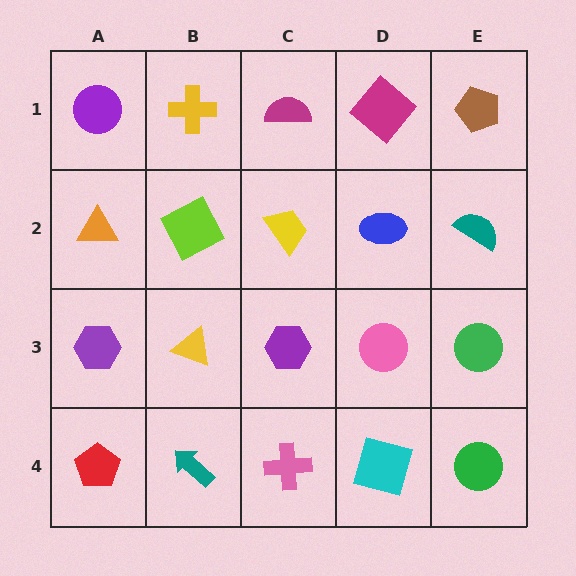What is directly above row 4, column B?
A yellow triangle.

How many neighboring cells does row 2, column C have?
4.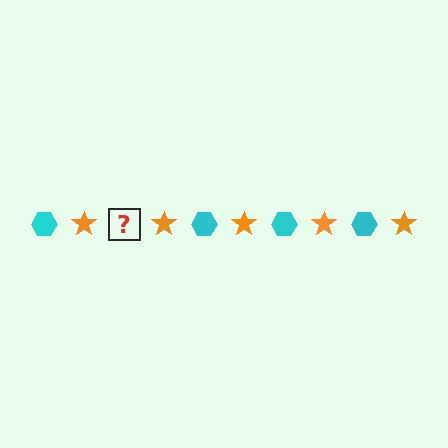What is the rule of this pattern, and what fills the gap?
The rule is that the pattern alternates between cyan hexagon and orange star. The gap should be filled with a cyan hexagon.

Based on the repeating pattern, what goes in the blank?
The blank should be a cyan hexagon.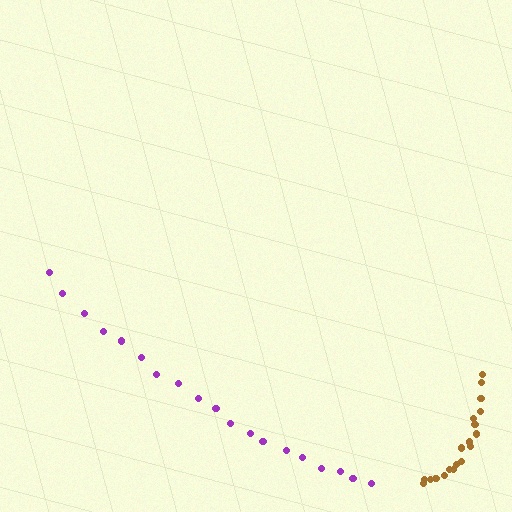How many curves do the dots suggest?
There are 2 distinct paths.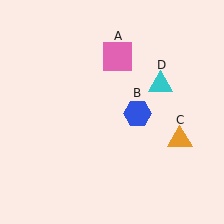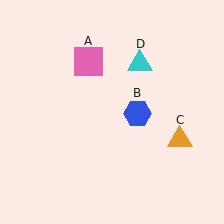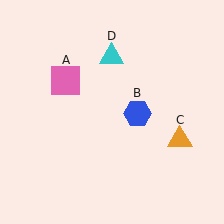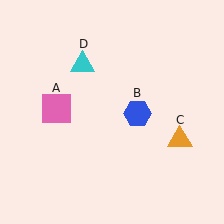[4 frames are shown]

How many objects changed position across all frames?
2 objects changed position: pink square (object A), cyan triangle (object D).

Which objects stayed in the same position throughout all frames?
Blue hexagon (object B) and orange triangle (object C) remained stationary.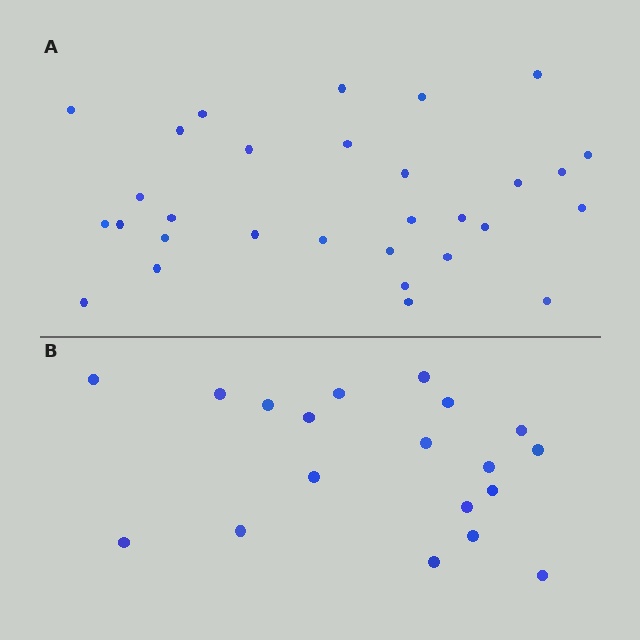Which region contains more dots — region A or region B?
Region A (the top region) has more dots.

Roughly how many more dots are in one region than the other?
Region A has roughly 12 or so more dots than region B.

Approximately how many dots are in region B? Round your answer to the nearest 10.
About 20 dots. (The exact count is 19, which rounds to 20.)